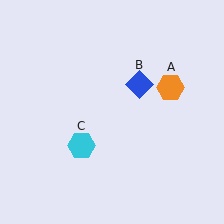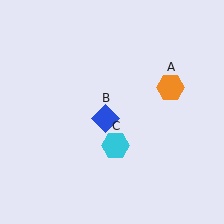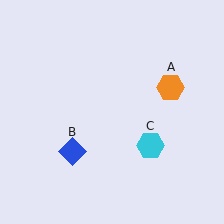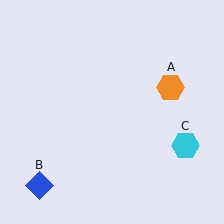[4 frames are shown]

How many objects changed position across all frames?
2 objects changed position: blue diamond (object B), cyan hexagon (object C).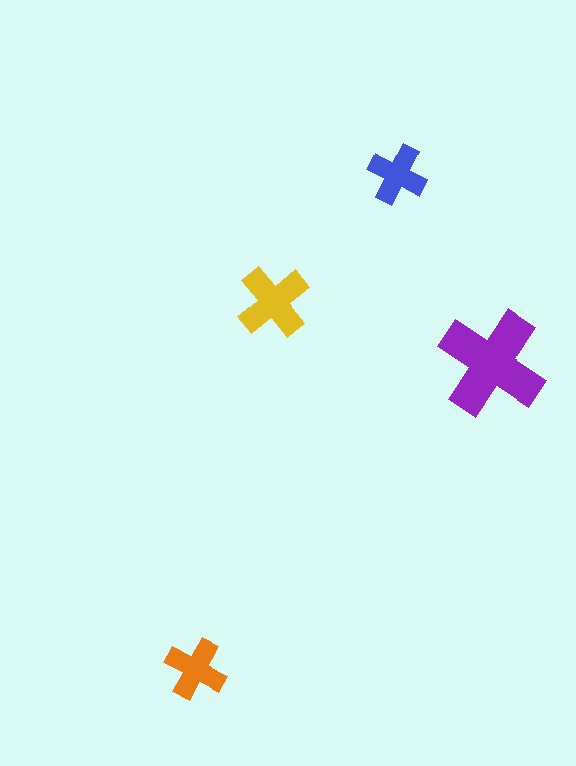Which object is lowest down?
The orange cross is bottommost.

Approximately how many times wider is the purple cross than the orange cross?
About 2 times wider.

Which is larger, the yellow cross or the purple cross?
The purple one.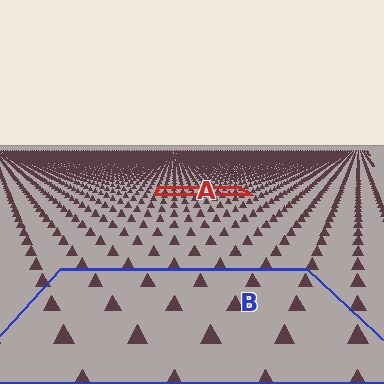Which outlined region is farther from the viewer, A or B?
Region A is farther from the viewer — the texture elements inside it appear smaller and more densely packed.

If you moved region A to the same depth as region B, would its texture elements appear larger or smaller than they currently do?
They would appear larger. At a closer depth, the same texture elements are projected at a bigger on-screen size.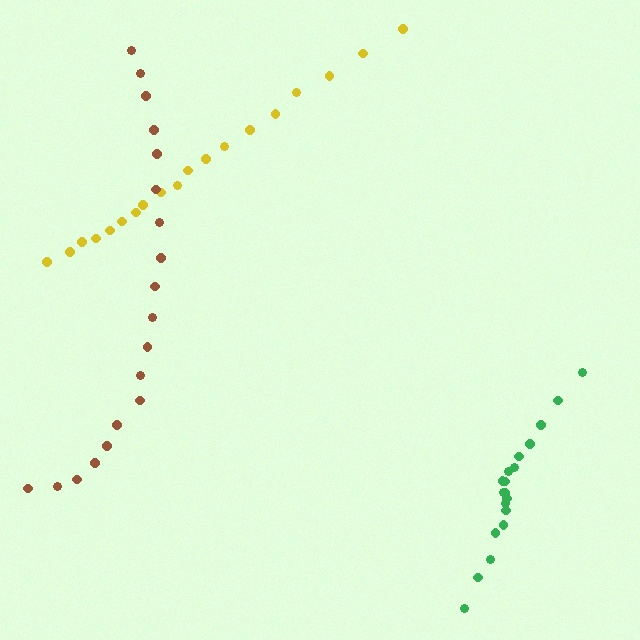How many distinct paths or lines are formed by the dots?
There are 3 distinct paths.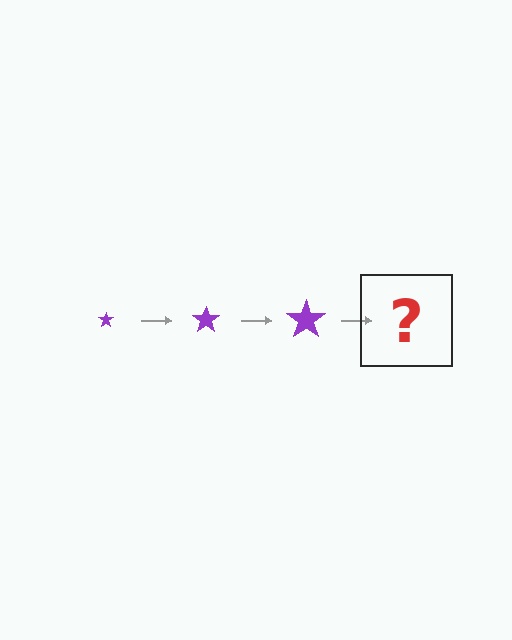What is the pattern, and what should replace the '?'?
The pattern is that the star gets progressively larger each step. The '?' should be a purple star, larger than the previous one.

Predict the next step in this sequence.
The next step is a purple star, larger than the previous one.